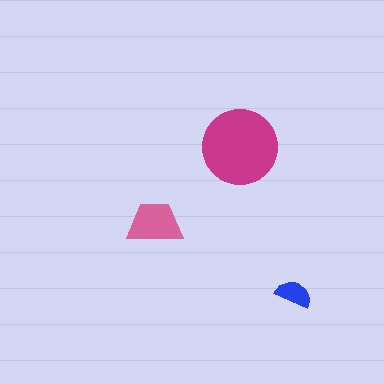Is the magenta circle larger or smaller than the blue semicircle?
Larger.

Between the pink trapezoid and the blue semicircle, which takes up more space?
The pink trapezoid.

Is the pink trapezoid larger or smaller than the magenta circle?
Smaller.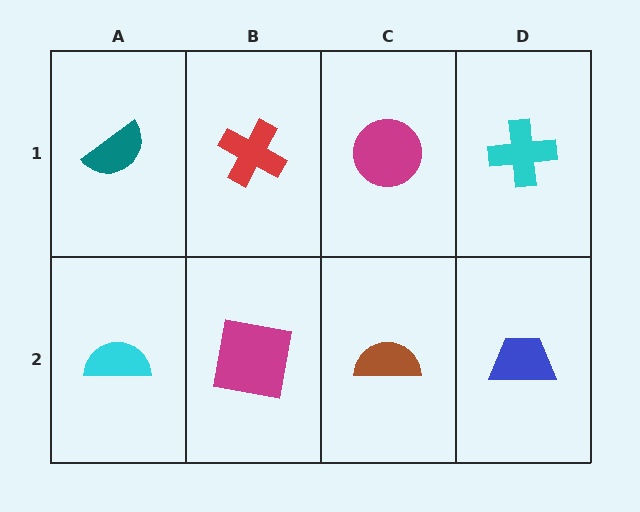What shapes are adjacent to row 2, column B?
A red cross (row 1, column B), a cyan semicircle (row 2, column A), a brown semicircle (row 2, column C).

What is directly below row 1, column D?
A blue trapezoid.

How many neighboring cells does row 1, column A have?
2.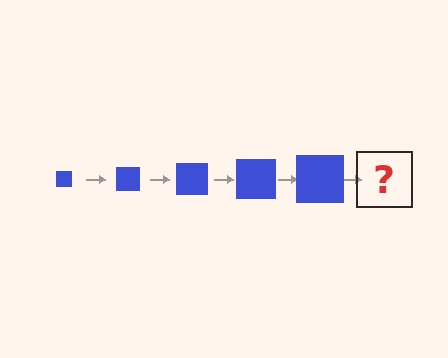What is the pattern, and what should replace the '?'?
The pattern is that the square gets progressively larger each step. The '?' should be a blue square, larger than the previous one.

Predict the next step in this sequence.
The next step is a blue square, larger than the previous one.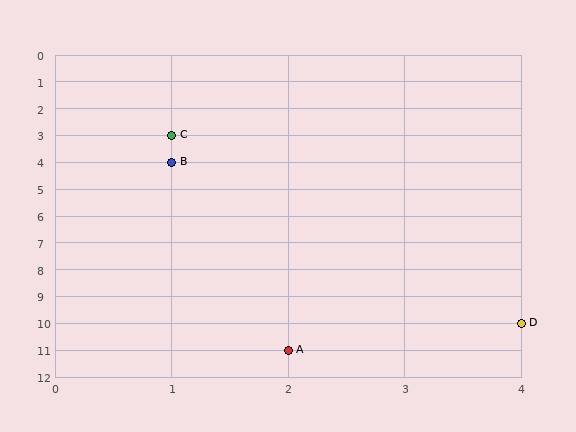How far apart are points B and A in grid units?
Points B and A are 1 column and 7 rows apart (about 7.1 grid units diagonally).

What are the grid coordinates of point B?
Point B is at grid coordinates (1, 4).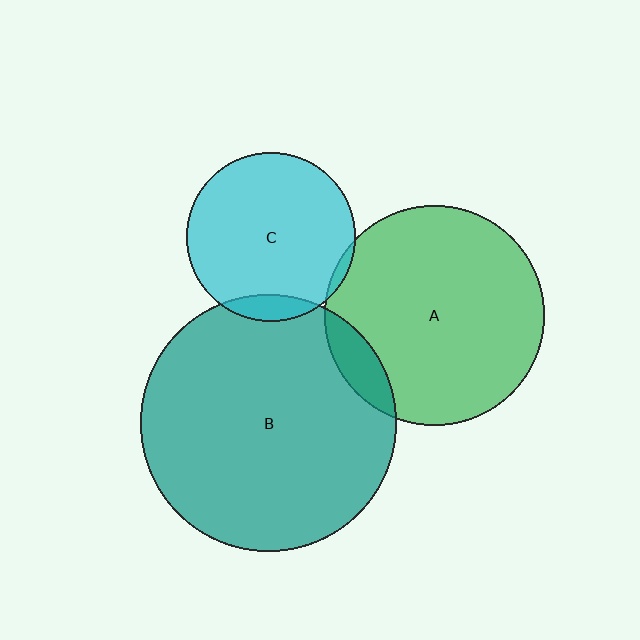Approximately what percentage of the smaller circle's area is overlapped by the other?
Approximately 10%.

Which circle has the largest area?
Circle B (teal).